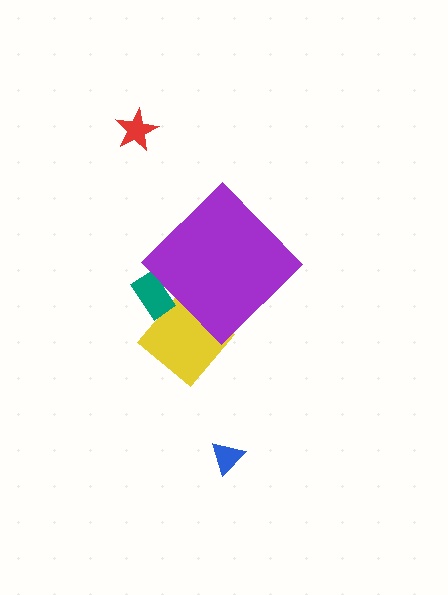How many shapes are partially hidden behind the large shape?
2 shapes are partially hidden.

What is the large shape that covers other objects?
A purple diamond.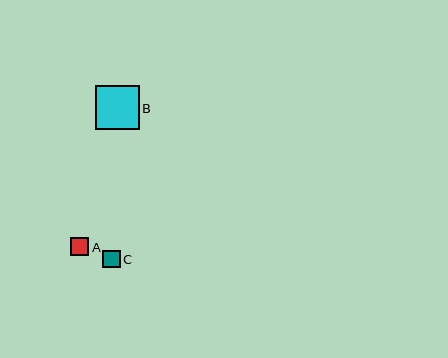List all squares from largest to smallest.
From largest to smallest: B, A, C.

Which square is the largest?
Square B is the largest with a size of approximately 44 pixels.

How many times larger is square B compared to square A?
Square B is approximately 2.5 times the size of square A.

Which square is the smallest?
Square C is the smallest with a size of approximately 17 pixels.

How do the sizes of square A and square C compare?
Square A and square C are approximately the same size.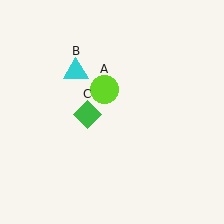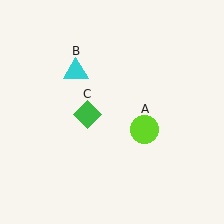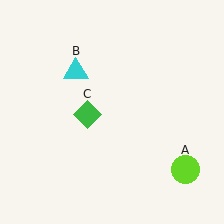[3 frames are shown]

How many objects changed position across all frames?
1 object changed position: lime circle (object A).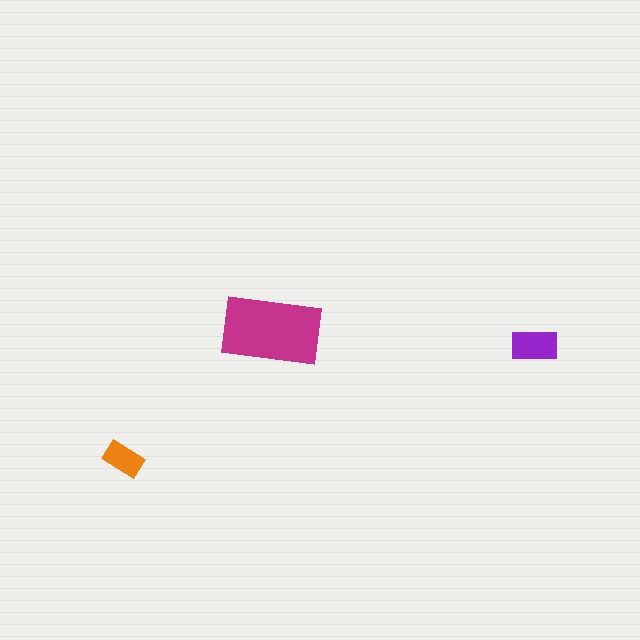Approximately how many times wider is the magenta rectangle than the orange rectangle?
About 2.5 times wider.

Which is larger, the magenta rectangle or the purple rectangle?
The magenta one.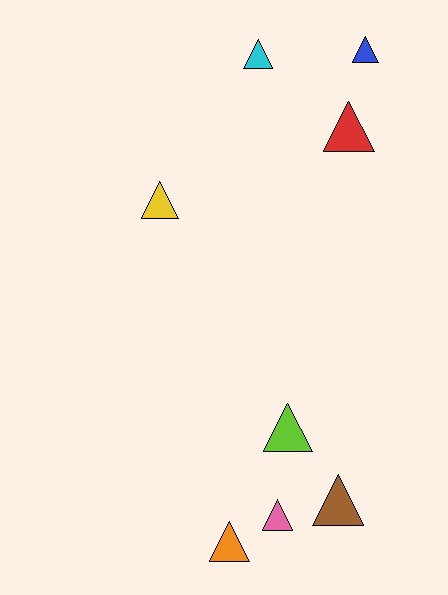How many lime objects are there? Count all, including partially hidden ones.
There is 1 lime object.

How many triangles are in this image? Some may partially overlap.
There are 8 triangles.